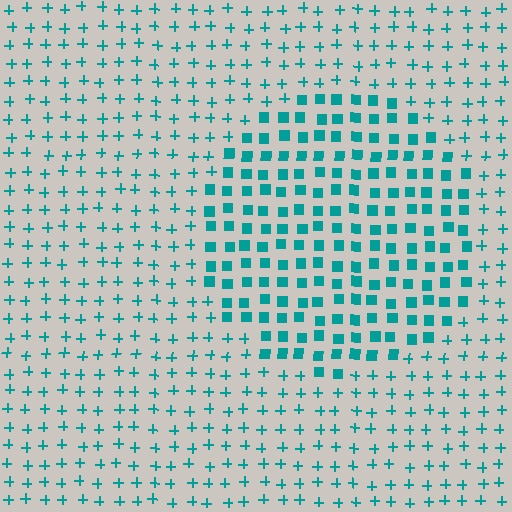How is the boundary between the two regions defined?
The boundary is defined by a change in element shape: squares inside vs. plus signs outside. All elements share the same color and spacing.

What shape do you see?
I see a circle.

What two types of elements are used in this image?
The image uses squares inside the circle region and plus signs outside it.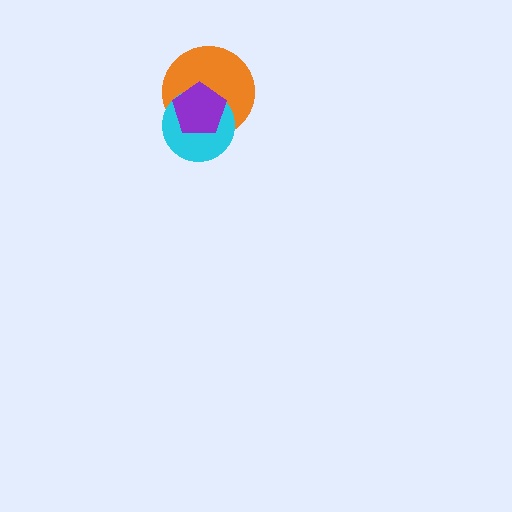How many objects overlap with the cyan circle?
2 objects overlap with the cyan circle.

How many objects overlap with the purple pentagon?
2 objects overlap with the purple pentagon.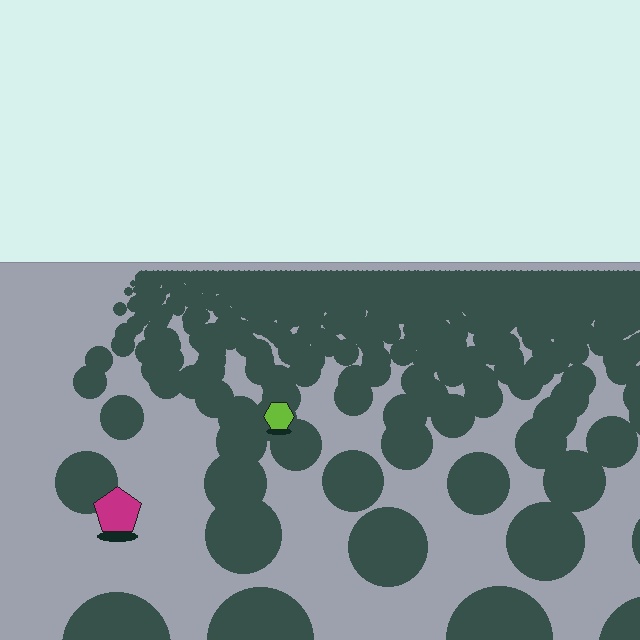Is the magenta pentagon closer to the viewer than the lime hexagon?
Yes. The magenta pentagon is closer — you can tell from the texture gradient: the ground texture is coarser near it.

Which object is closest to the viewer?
The magenta pentagon is closest. The texture marks near it are larger and more spread out.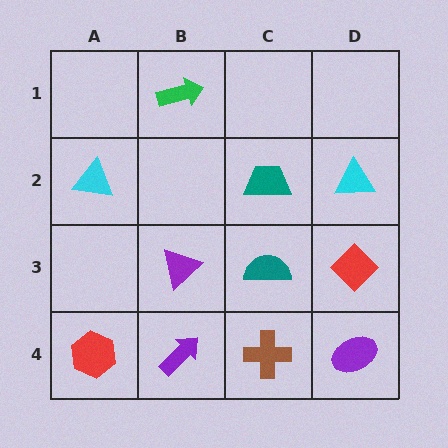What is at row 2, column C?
A teal trapezoid.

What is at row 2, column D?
A cyan triangle.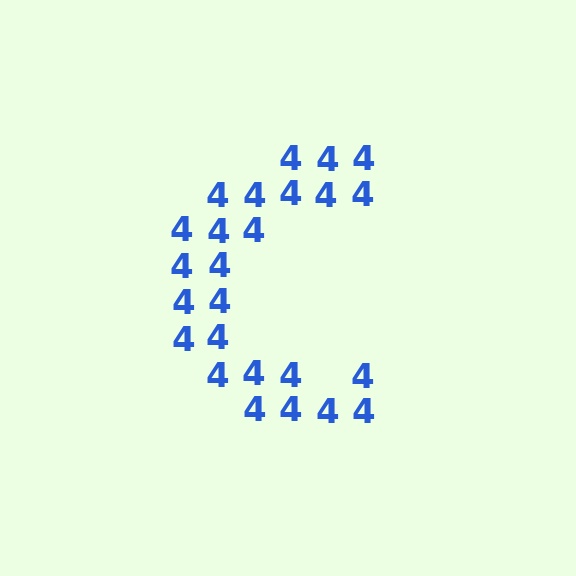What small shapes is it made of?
It is made of small digit 4's.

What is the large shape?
The large shape is the letter C.